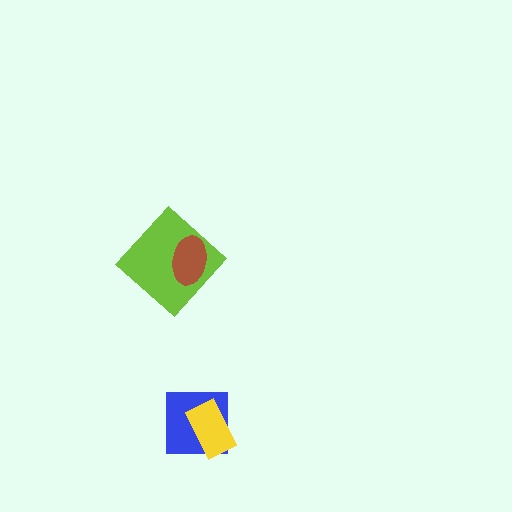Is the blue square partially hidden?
Yes, it is partially covered by another shape.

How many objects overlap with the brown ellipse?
1 object overlaps with the brown ellipse.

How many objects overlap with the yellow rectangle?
1 object overlaps with the yellow rectangle.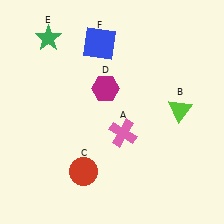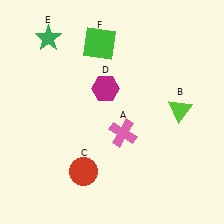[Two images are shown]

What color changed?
The square (F) changed from blue in Image 1 to green in Image 2.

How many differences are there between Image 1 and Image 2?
There is 1 difference between the two images.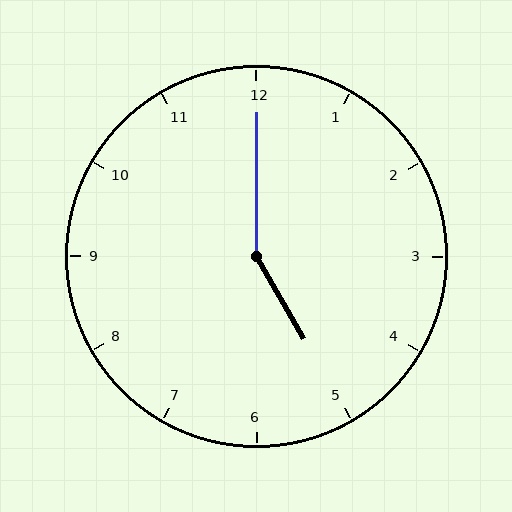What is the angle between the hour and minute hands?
Approximately 150 degrees.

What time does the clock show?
5:00.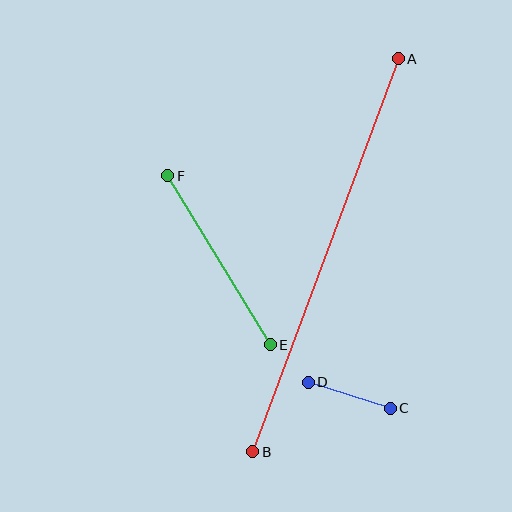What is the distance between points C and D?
The distance is approximately 86 pixels.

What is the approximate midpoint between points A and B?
The midpoint is at approximately (326, 255) pixels.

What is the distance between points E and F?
The distance is approximately 198 pixels.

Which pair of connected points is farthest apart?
Points A and B are farthest apart.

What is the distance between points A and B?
The distance is approximately 419 pixels.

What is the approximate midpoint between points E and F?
The midpoint is at approximately (219, 260) pixels.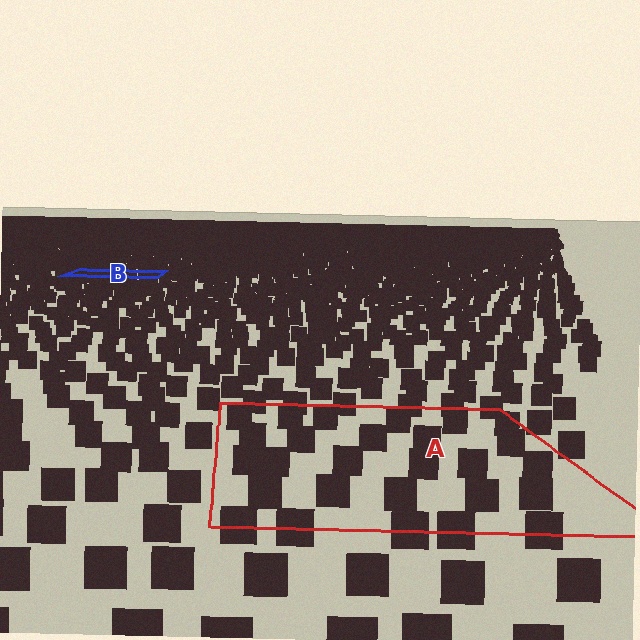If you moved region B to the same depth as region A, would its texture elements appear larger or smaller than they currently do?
They would appear larger. At a closer depth, the same texture elements are projected at a bigger on-screen size.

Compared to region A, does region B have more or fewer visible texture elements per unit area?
Region B has more texture elements per unit area — they are packed more densely because it is farther away.